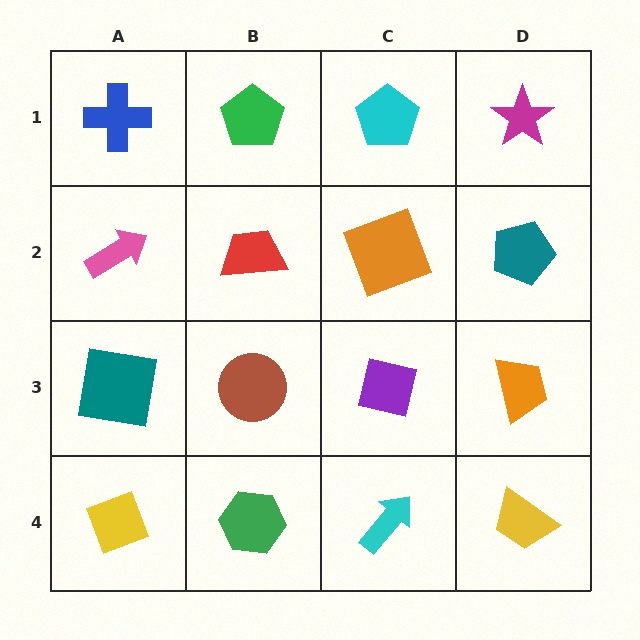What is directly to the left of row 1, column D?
A cyan pentagon.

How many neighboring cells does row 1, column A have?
2.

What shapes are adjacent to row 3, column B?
A red trapezoid (row 2, column B), a green hexagon (row 4, column B), a teal square (row 3, column A), a purple square (row 3, column C).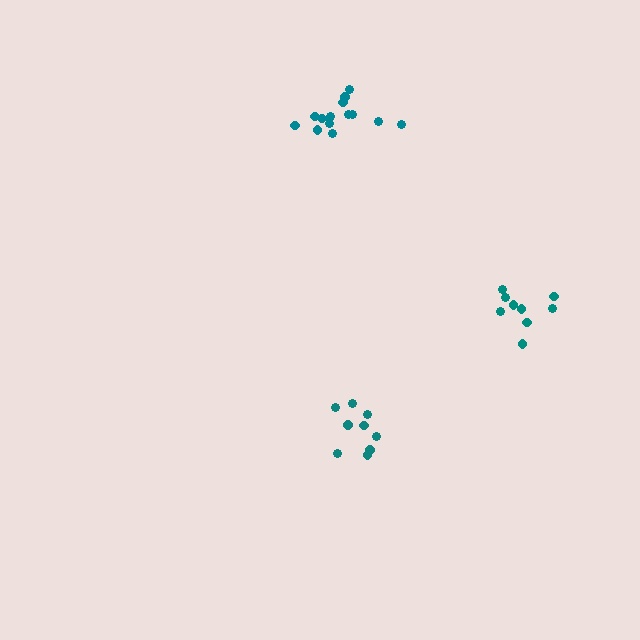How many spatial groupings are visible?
There are 3 spatial groupings.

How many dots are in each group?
Group 1: 14 dots, Group 2: 9 dots, Group 3: 9 dots (32 total).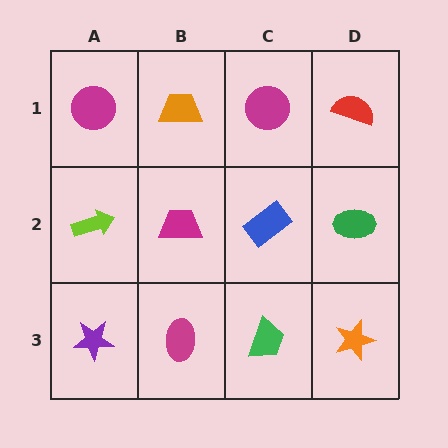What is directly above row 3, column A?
A lime arrow.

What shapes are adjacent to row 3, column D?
A green ellipse (row 2, column D), a green trapezoid (row 3, column C).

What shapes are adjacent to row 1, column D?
A green ellipse (row 2, column D), a magenta circle (row 1, column C).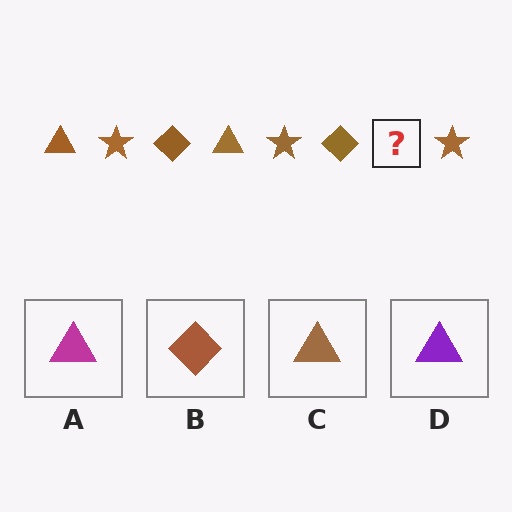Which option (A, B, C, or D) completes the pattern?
C.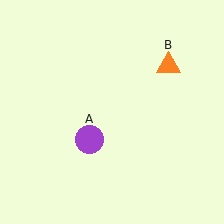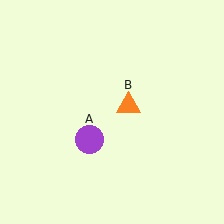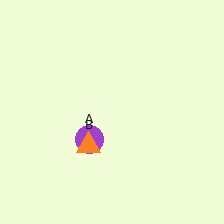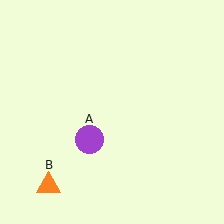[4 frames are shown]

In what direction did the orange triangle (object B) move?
The orange triangle (object B) moved down and to the left.